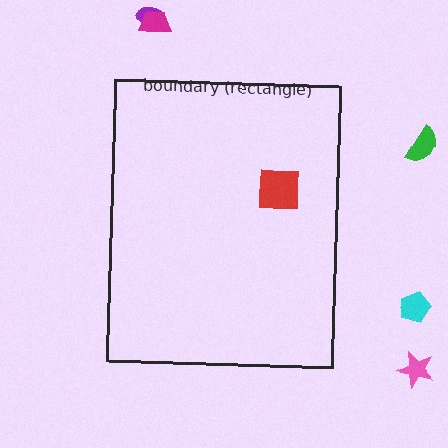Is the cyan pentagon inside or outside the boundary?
Outside.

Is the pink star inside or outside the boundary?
Outside.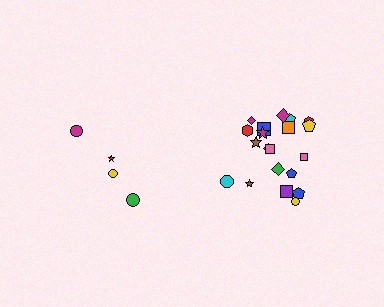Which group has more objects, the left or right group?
The right group.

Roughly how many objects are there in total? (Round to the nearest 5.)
Roughly 25 objects in total.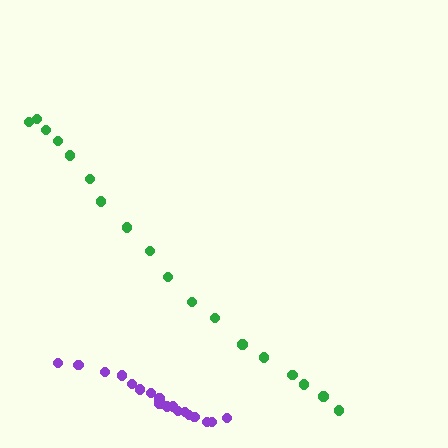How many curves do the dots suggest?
There are 2 distinct paths.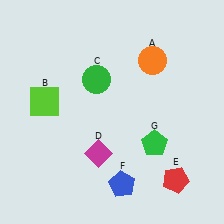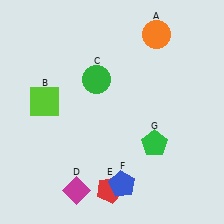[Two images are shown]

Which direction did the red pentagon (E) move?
The red pentagon (E) moved left.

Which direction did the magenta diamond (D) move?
The magenta diamond (D) moved down.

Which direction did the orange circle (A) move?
The orange circle (A) moved up.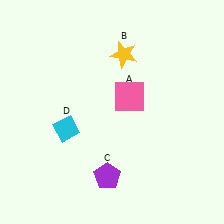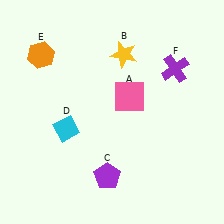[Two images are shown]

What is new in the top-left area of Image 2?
An orange hexagon (E) was added in the top-left area of Image 2.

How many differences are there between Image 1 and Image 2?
There are 2 differences between the two images.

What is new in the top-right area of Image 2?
A purple cross (F) was added in the top-right area of Image 2.